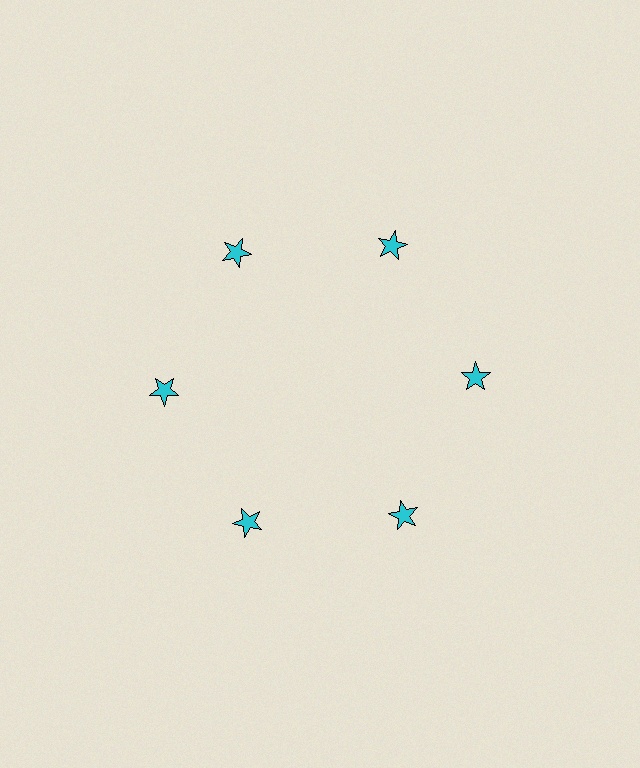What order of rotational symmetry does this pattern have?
This pattern has 6-fold rotational symmetry.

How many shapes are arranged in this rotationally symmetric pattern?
There are 6 shapes, arranged in 6 groups of 1.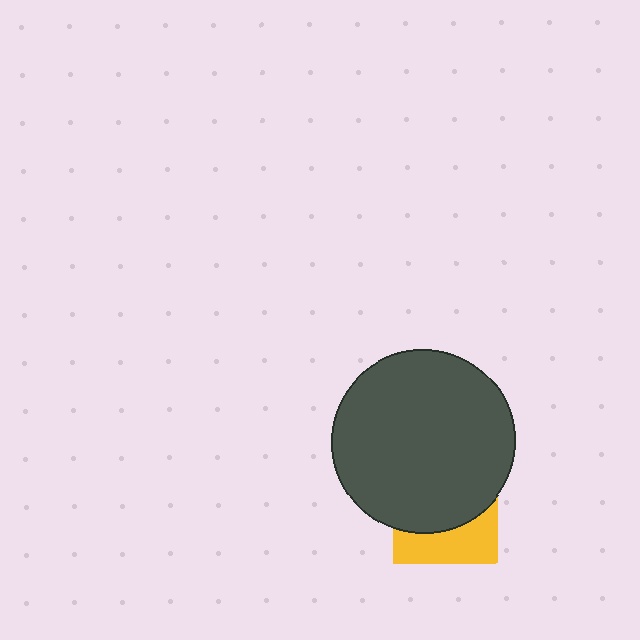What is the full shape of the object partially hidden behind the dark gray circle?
The partially hidden object is a yellow square.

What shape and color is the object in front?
The object in front is a dark gray circle.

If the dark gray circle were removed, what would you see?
You would see the complete yellow square.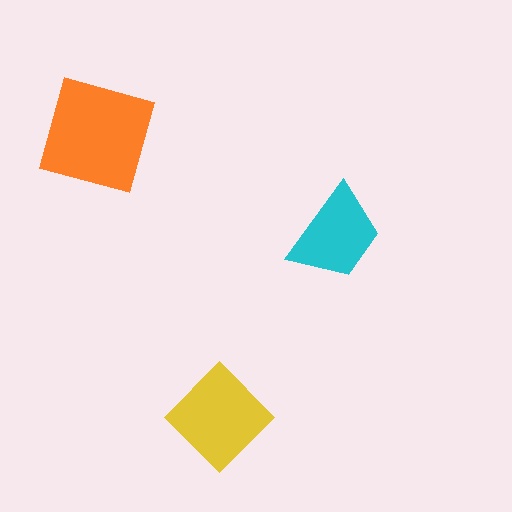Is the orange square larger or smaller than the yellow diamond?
Larger.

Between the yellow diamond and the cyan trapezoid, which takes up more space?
The yellow diamond.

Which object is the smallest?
The cyan trapezoid.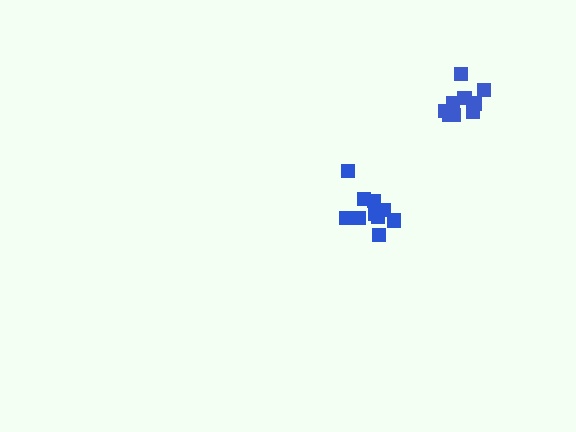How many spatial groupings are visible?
There are 2 spatial groupings.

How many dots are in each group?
Group 1: 10 dots, Group 2: 9 dots (19 total).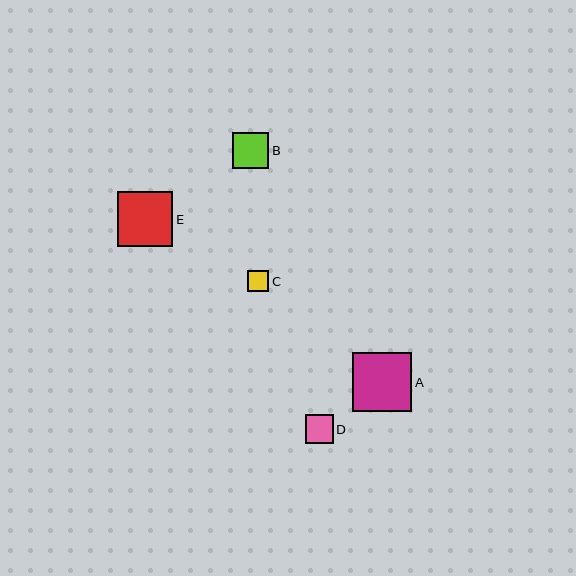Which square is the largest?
Square A is the largest with a size of approximately 59 pixels.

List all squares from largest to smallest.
From largest to smallest: A, E, B, D, C.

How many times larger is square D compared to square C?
Square D is approximately 1.4 times the size of square C.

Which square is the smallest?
Square C is the smallest with a size of approximately 21 pixels.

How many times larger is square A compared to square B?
Square A is approximately 1.6 times the size of square B.